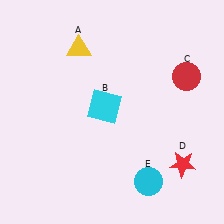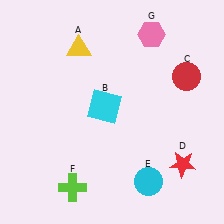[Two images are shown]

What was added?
A lime cross (F), a pink hexagon (G) were added in Image 2.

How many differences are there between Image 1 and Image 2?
There are 2 differences between the two images.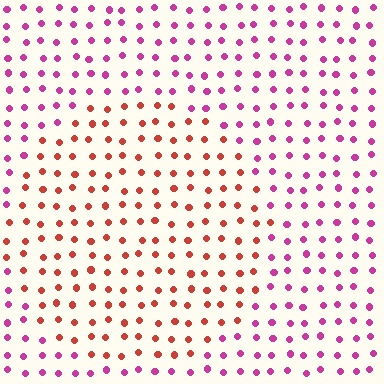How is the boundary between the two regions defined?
The boundary is defined purely by a slight shift in hue (about 46 degrees). Spacing, size, and orientation are identical on both sides.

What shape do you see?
I see a circle.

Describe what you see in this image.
The image is filled with small magenta elements in a uniform arrangement. A circle-shaped region is visible where the elements are tinted to a slightly different hue, forming a subtle color boundary.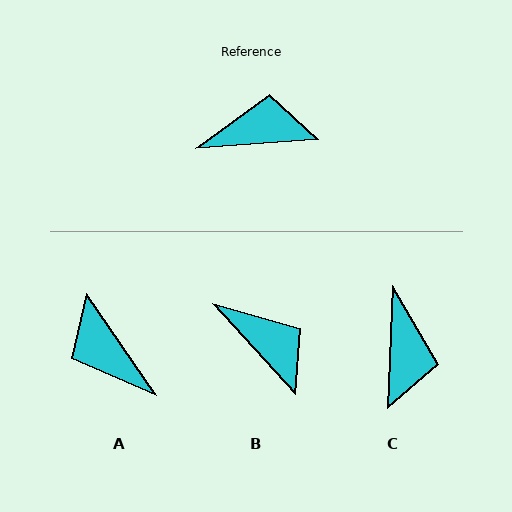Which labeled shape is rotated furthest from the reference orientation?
A, about 120 degrees away.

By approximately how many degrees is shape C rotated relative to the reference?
Approximately 96 degrees clockwise.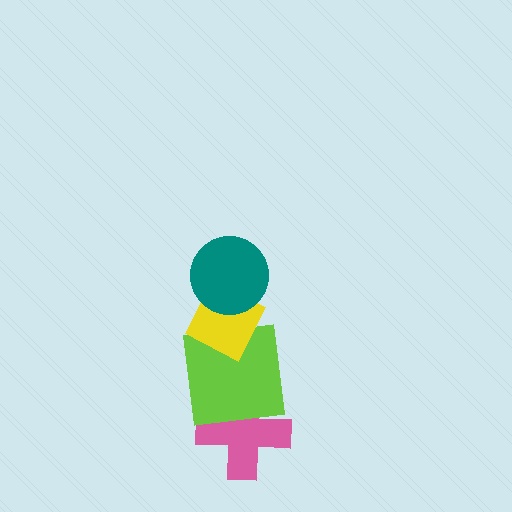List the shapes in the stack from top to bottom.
From top to bottom: the teal circle, the yellow diamond, the lime square, the pink cross.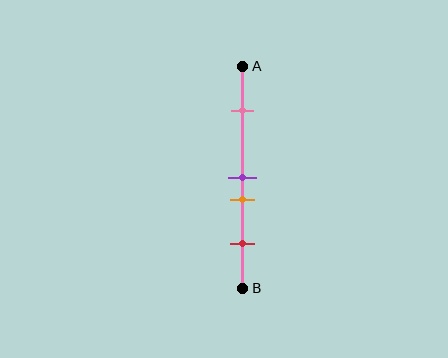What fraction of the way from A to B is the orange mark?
The orange mark is approximately 60% (0.6) of the way from A to B.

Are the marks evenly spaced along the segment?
No, the marks are not evenly spaced.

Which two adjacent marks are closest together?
The purple and orange marks are the closest adjacent pair.